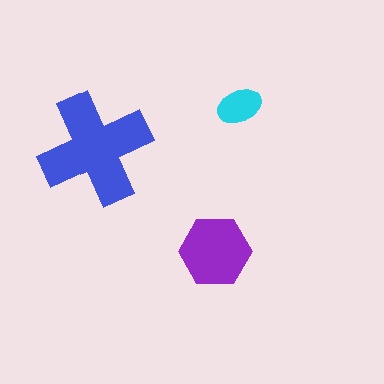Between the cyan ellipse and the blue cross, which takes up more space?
The blue cross.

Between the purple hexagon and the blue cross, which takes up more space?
The blue cross.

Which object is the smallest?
The cyan ellipse.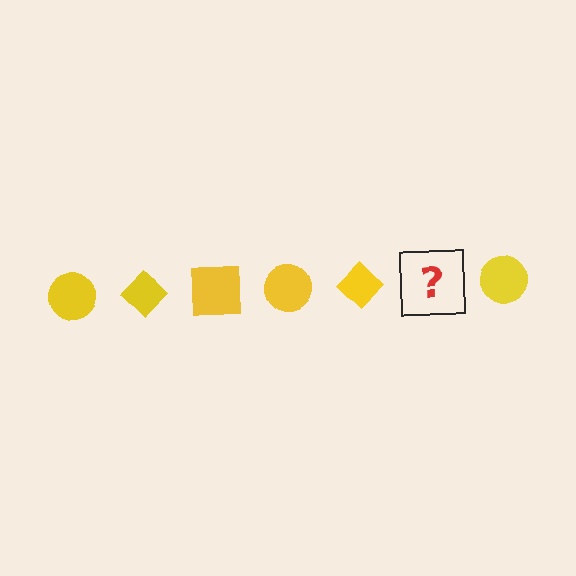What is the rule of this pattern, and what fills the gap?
The rule is that the pattern cycles through circle, diamond, square shapes in yellow. The gap should be filled with a yellow square.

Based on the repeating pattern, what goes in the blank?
The blank should be a yellow square.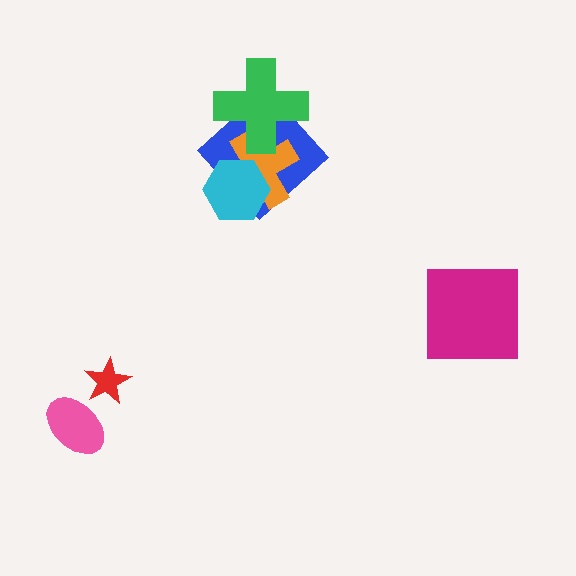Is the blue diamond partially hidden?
Yes, it is partially covered by another shape.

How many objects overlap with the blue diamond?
3 objects overlap with the blue diamond.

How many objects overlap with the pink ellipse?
0 objects overlap with the pink ellipse.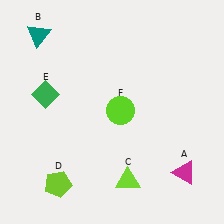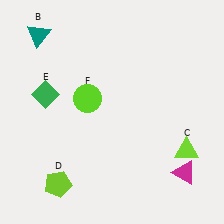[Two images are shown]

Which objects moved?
The objects that moved are: the lime triangle (C), the lime circle (F).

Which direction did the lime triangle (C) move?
The lime triangle (C) moved right.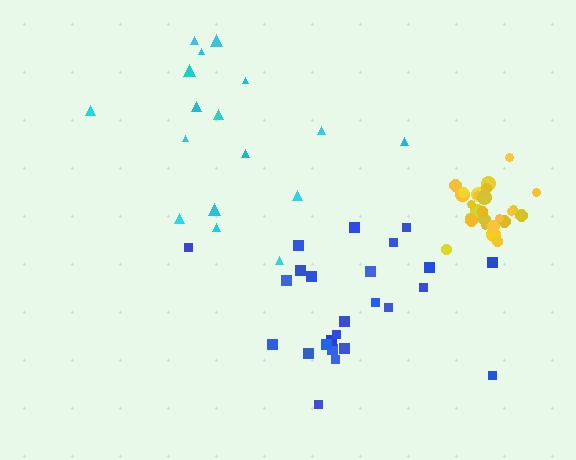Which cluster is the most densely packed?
Yellow.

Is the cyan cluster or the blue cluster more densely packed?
Blue.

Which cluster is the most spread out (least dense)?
Cyan.